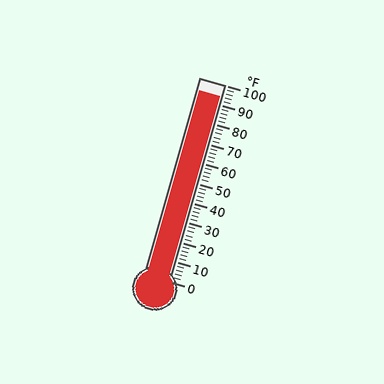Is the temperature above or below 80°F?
The temperature is above 80°F.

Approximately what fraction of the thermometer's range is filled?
The thermometer is filled to approximately 95% of its range.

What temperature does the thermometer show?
The thermometer shows approximately 94°F.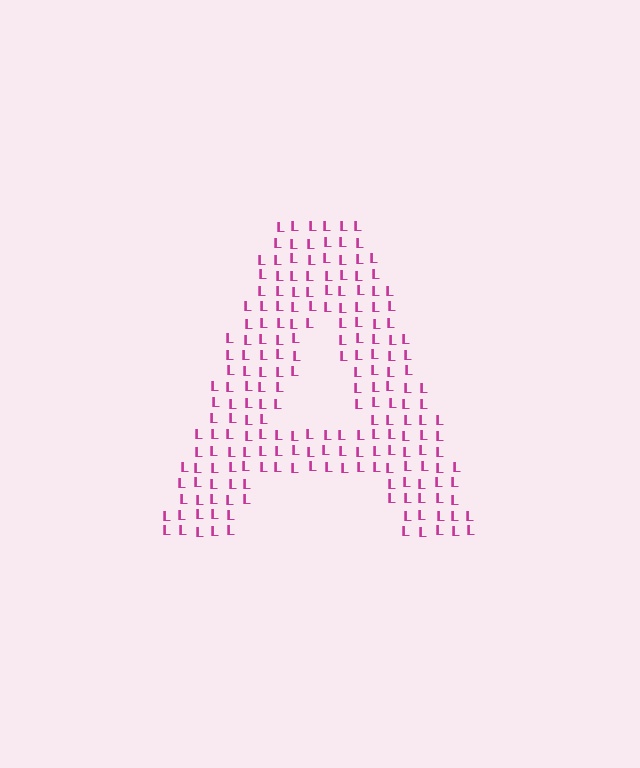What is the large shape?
The large shape is the letter A.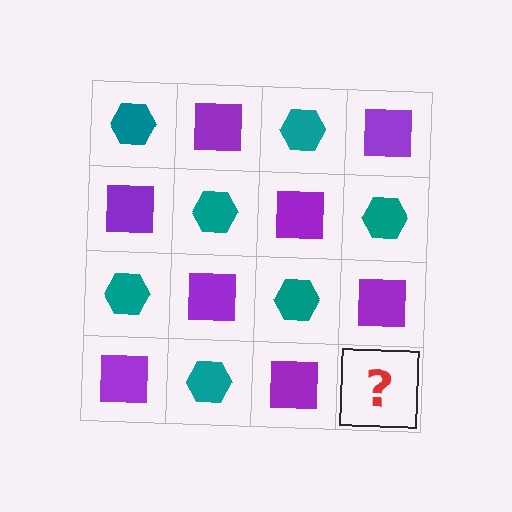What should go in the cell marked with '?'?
The missing cell should contain a teal hexagon.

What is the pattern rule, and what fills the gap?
The rule is that it alternates teal hexagon and purple square in a checkerboard pattern. The gap should be filled with a teal hexagon.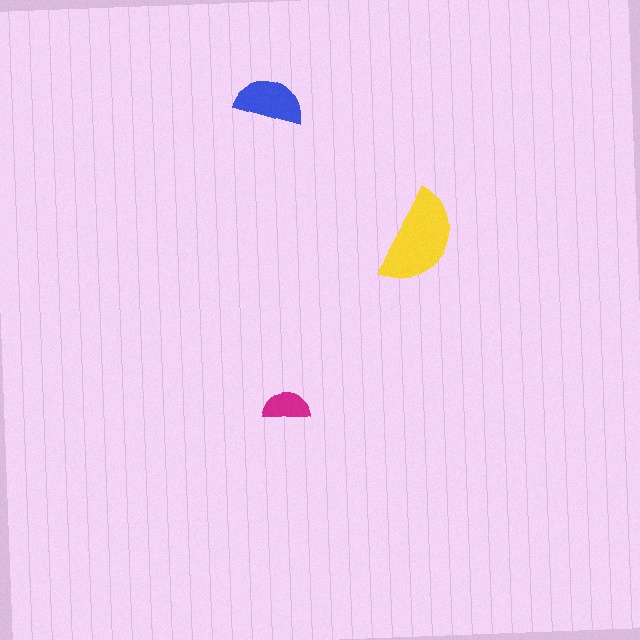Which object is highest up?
The blue semicircle is topmost.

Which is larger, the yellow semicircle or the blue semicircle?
The yellow one.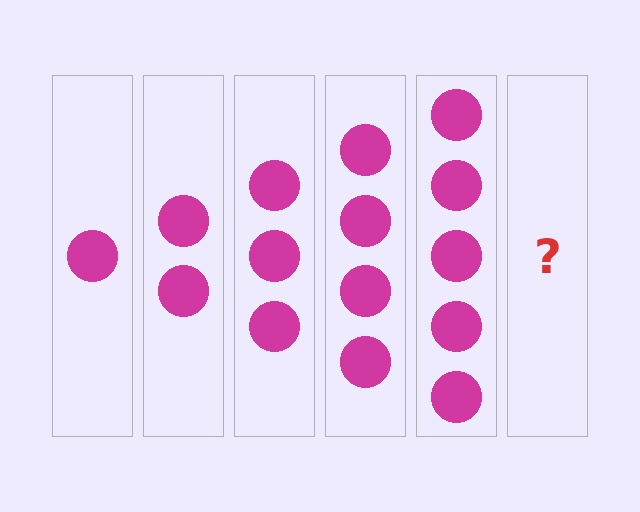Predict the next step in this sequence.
The next step is 6 circles.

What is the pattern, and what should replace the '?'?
The pattern is that each step adds one more circle. The '?' should be 6 circles.